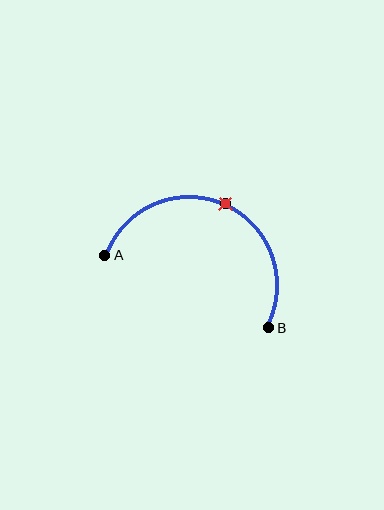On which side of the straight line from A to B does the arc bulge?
The arc bulges above the straight line connecting A and B.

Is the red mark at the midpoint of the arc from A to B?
Yes. The red mark lies on the arc at equal arc-length from both A and B — it is the arc midpoint.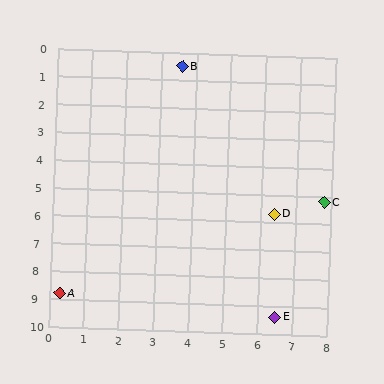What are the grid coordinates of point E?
Point E is at approximately (6.5, 9.4).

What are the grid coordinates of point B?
Point B is at approximately (3.6, 0.5).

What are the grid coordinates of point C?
Point C is at approximately (7.8, 5.2).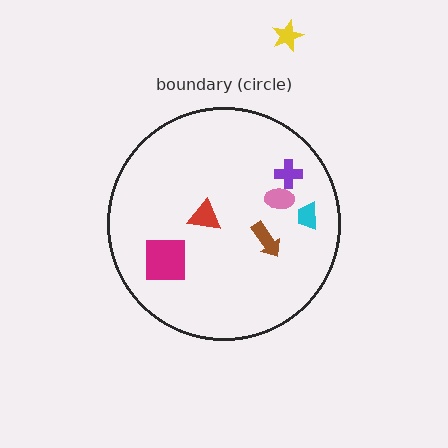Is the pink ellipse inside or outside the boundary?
Inside.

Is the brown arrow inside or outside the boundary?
Inside.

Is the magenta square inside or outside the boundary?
Inside.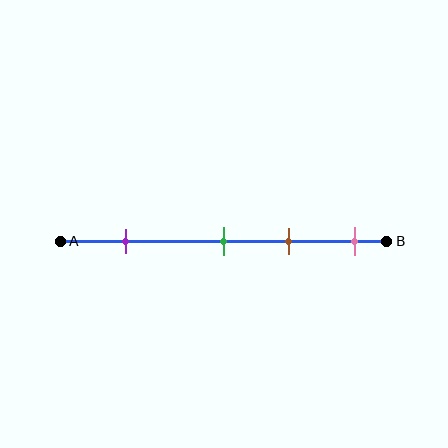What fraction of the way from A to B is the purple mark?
The purple mark is approximately 20% (0.2) of the way from A to B.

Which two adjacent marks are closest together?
The green and brown marks are the closest adjacent pair.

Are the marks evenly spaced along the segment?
No, the marks are not evenly spaced.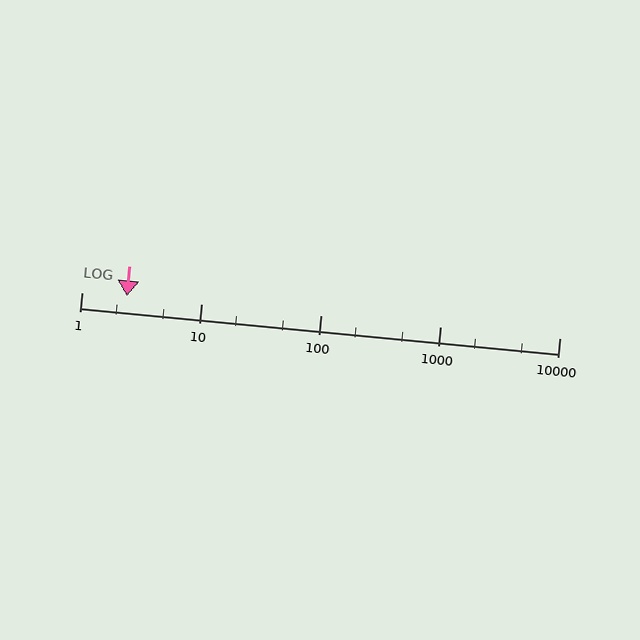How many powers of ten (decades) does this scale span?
The scale spans 4 decades, from 1 to 10000.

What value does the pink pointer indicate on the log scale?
The pointer indicates approximately 2.4.